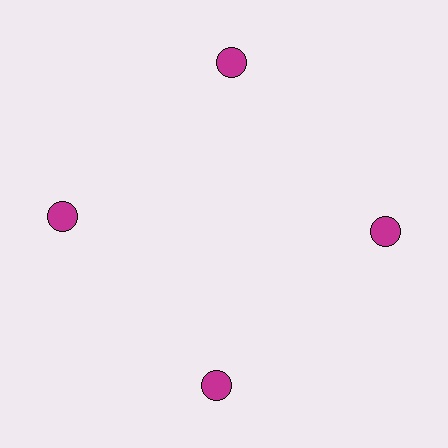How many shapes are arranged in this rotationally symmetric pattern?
There are 4 shapes, arranged in 4 groups of 1.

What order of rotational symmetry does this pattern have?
This pattern has 4-fold rotational symmetry.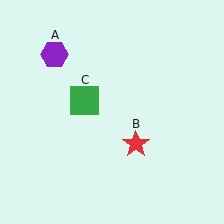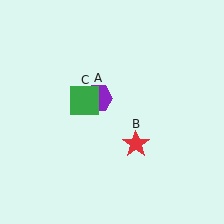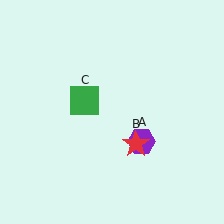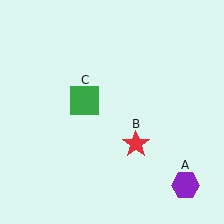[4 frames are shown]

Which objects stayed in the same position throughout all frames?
Red star (object B) and green square (object C) remained stationary.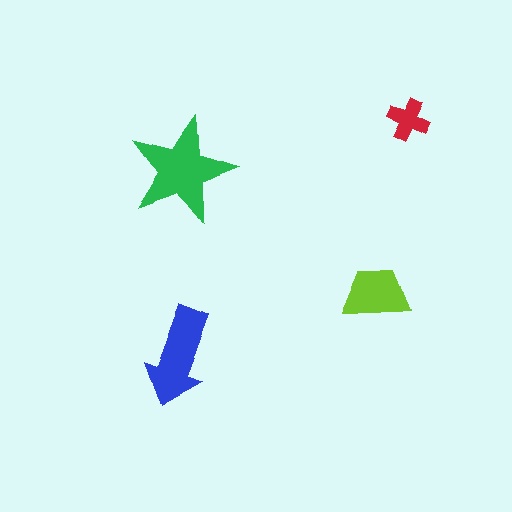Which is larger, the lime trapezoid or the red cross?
The lime trapezoid.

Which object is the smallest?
The red cross.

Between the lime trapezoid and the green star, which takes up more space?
The green star.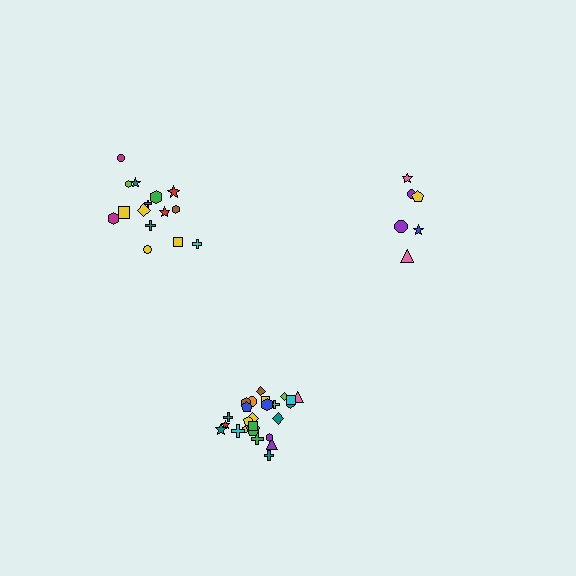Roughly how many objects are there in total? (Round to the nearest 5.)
Roughly 45 objects in total.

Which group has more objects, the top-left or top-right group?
The top-left group.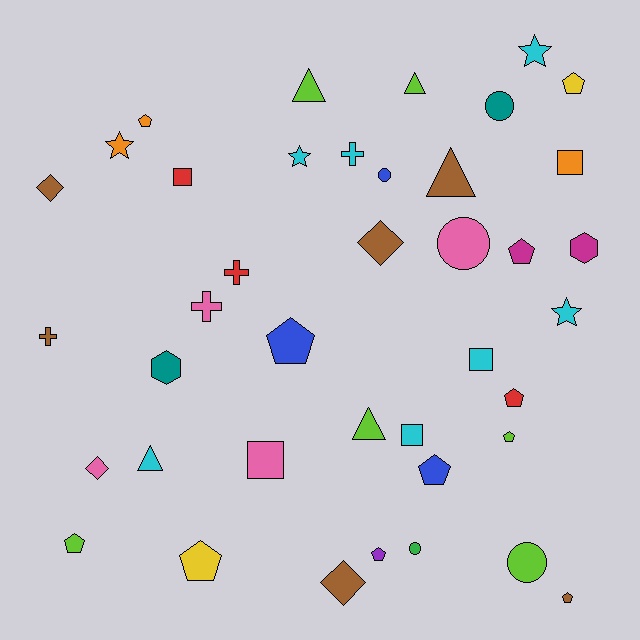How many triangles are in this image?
There are 5 triangles.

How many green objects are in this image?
There is 1 green object.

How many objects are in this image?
There are 40 objects.